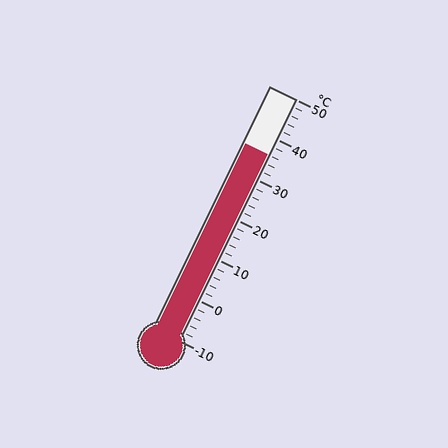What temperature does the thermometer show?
The thermometer shows approximately 36°C.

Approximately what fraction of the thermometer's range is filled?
The thermometer is filled to approximately 75% of its range.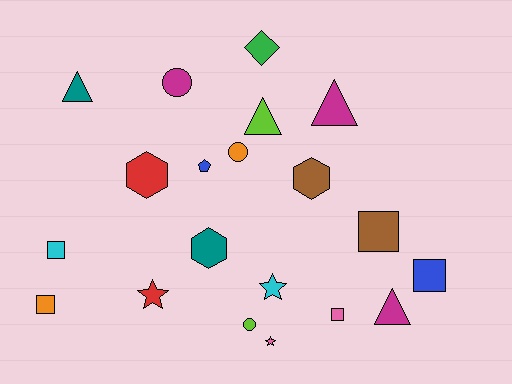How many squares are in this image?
There are 5 squares.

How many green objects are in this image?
There is 1 green object.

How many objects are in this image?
There are 20 objects.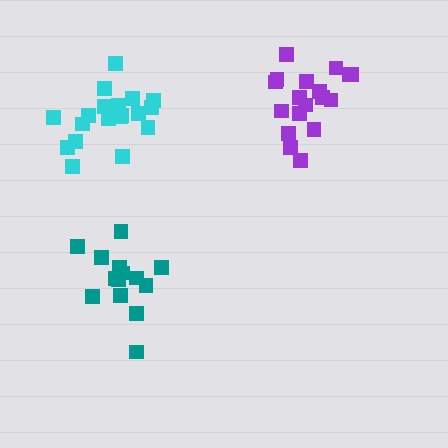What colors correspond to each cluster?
The clusters are colored: teal, cyan, purple.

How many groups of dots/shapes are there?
There are 3 groups.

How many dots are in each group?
Group 1: 14 dots, Group 2: 19 dots, Group 3: 18 dots (51 total).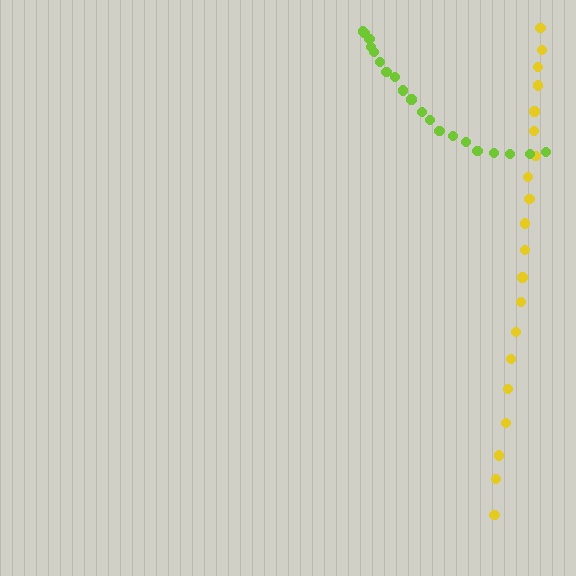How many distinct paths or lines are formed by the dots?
There are 2 distinct paths.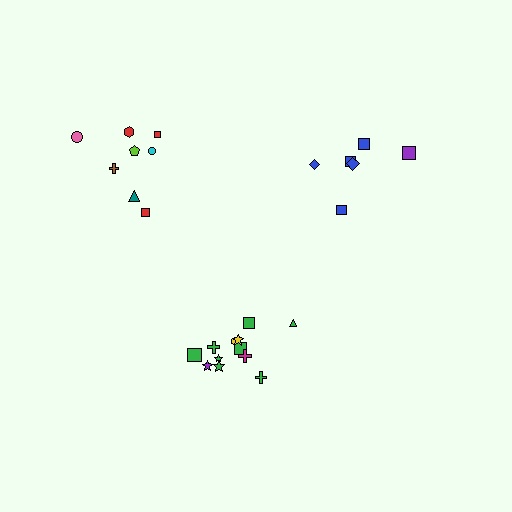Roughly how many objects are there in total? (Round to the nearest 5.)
Roughly 25 objects in total.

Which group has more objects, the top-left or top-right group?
The top-left group.